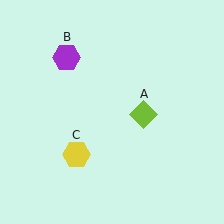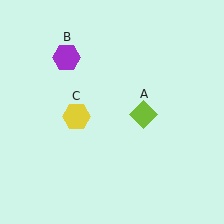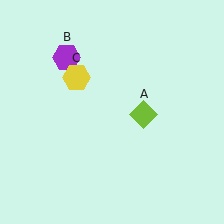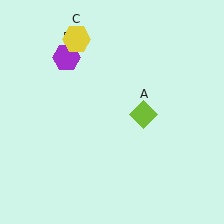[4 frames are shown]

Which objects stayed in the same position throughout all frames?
Lime diamond (object A) and purple hexagon (object B) remained stationary.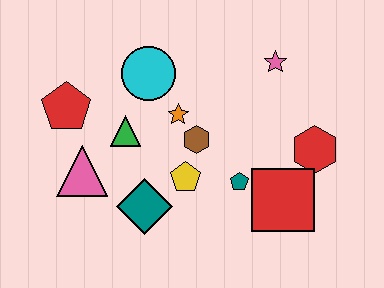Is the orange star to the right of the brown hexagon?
No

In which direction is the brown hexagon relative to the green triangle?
The brown hexagon is to the right of the green triangle.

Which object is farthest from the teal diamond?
The pink star is farthest from the teal diamond.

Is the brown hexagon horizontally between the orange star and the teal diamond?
No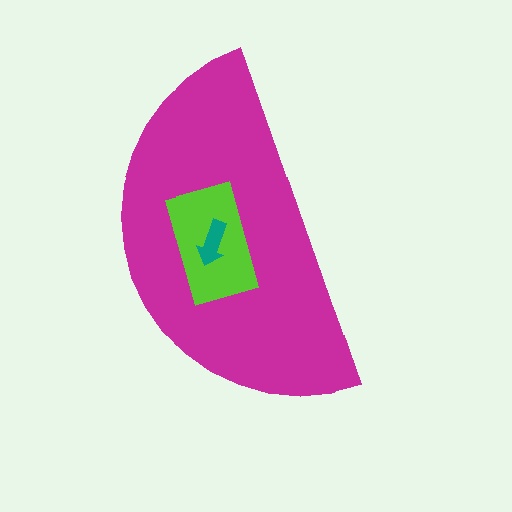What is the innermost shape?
The teal arrow.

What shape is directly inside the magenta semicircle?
The lime rectangle.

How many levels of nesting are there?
3.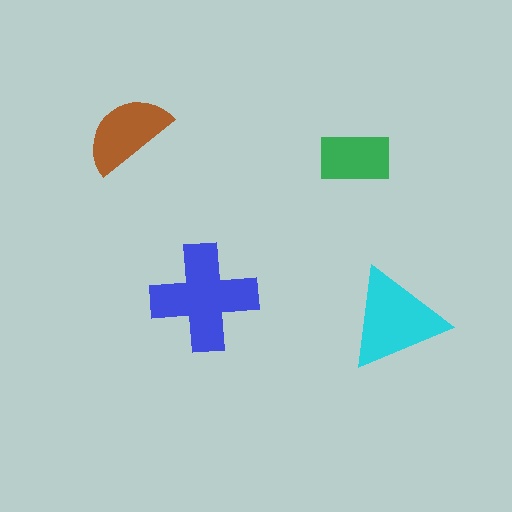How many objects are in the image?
There are 4 objects in the image.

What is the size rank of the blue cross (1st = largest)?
1st.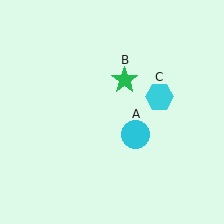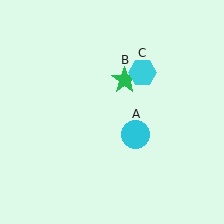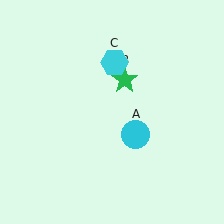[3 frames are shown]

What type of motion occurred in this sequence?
The cyan hexagon (object C) rotated counterclockwise around the center of the scene.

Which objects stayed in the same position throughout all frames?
Cyan circle (object A) and green star (object B) remained stationary.